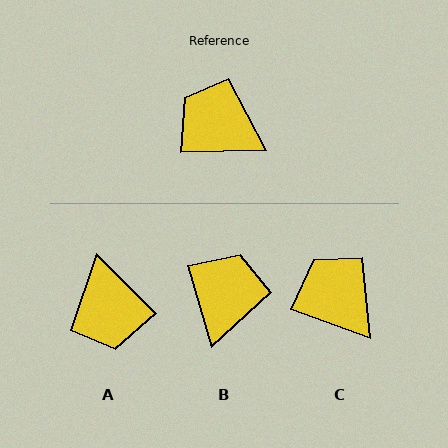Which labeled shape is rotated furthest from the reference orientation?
A, about 134 degrees away.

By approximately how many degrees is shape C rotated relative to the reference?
Approximately 21 degrees clockwise.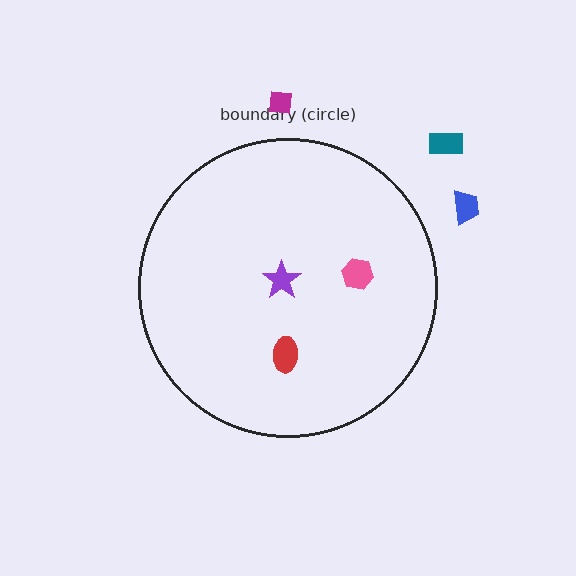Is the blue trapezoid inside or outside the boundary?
Outside.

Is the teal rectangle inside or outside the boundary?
Outside.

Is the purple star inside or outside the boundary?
Inside.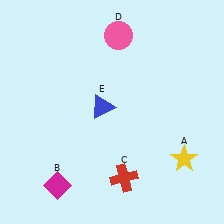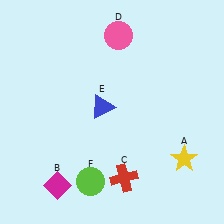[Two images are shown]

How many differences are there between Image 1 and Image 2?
There is 1 difference between the two images.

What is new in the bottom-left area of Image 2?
A lime circle (F) was added in the bottom-left area of Image 2.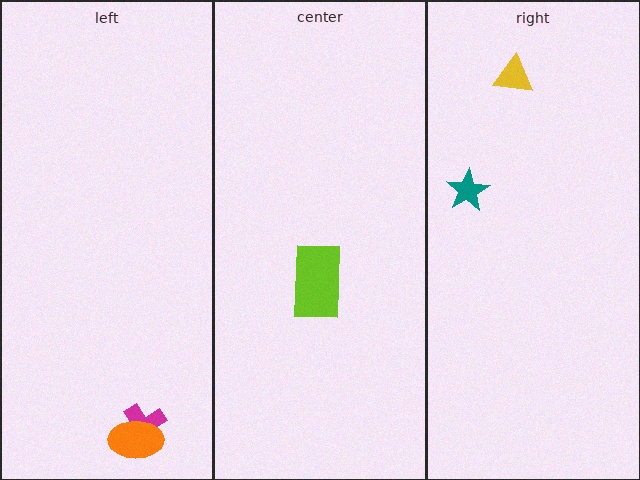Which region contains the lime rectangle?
The center region.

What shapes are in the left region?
The magenta cross, the orange ellipse.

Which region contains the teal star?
The right region.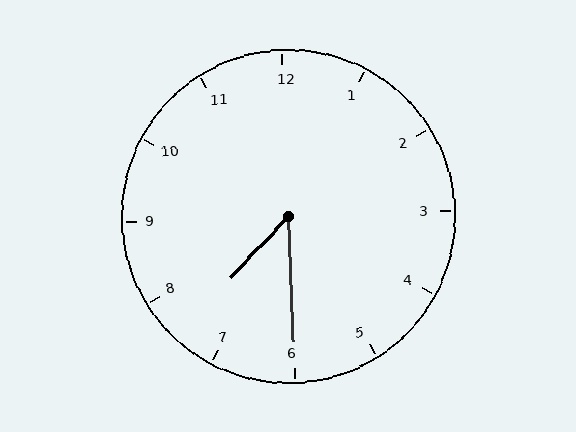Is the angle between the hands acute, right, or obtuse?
It is acute.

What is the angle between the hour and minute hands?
Approximately 45 degrees.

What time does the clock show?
7:30.